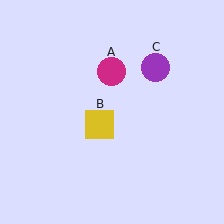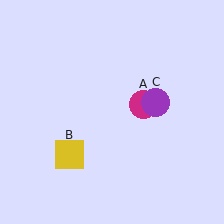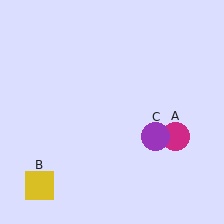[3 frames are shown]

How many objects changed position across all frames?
3 objects changed position: magenta circle (object A), yellow square (object B), purple circle (object C).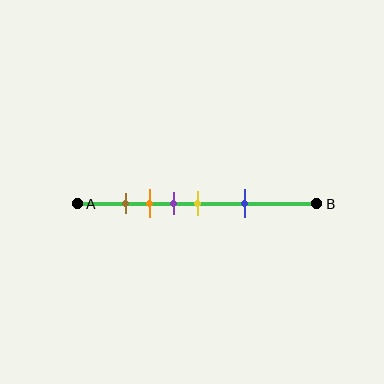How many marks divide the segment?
There are 5 marks dividing the segment.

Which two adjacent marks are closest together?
The brown and orange marks are the closest adjacent pair.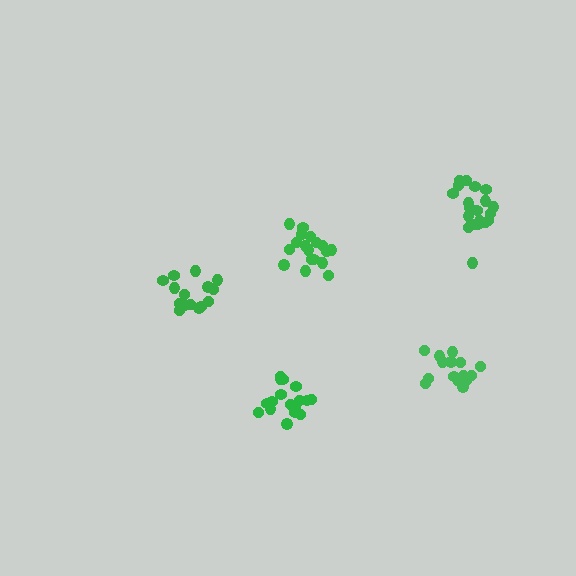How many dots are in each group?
Group 1: 15 dots, Group 2: 17 dots, Group 3: 19 dots, Group 4: 15 dots, Group 5: 20 dots (86 total).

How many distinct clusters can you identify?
There are 5 distinct clusters.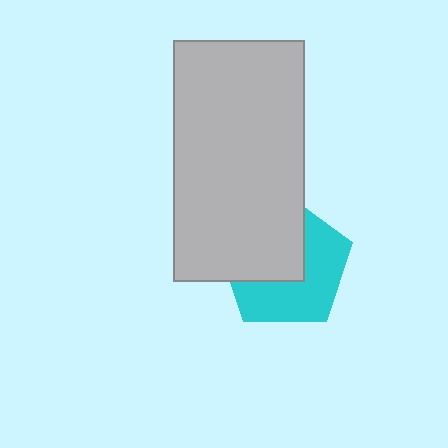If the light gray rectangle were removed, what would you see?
You would see the complete cyan pentagon.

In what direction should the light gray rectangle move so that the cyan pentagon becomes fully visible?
The light gray rectangle should move toward the upper-left. That is the shortest direction to clear the overlap and leave the cyan pentagon fully visible.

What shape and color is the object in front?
The object in front is a light gray rectangle.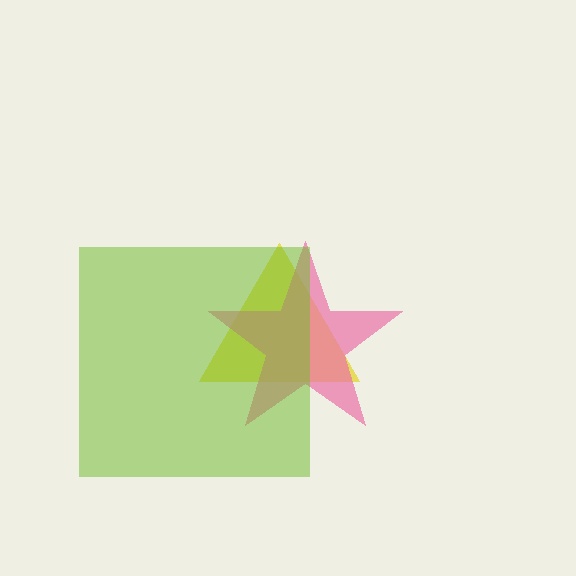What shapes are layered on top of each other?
The layered shapes are: a yellow triangle, a pink star, a lime square.